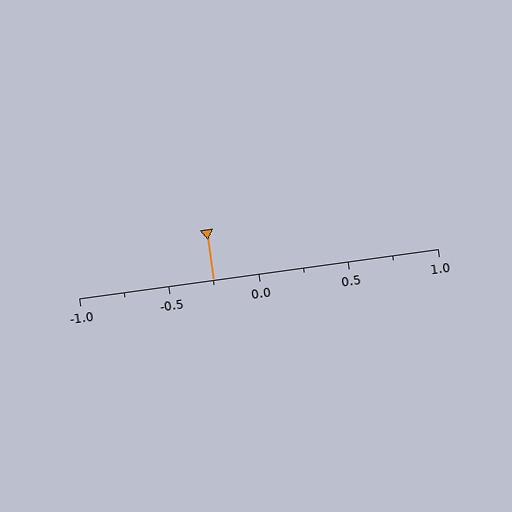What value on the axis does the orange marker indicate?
The marker indicates approximately -0.25.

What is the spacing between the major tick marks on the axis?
The major ticks are spaced 0.5 apart.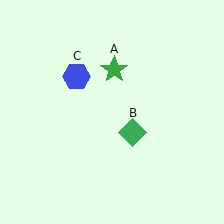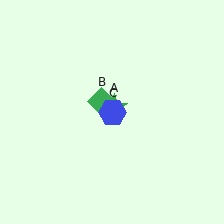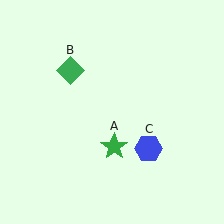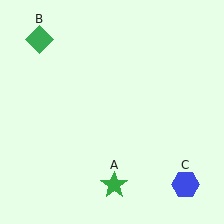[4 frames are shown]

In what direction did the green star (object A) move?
The green star (object A) moved down.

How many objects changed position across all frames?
3 objects changed position: green star (object A), green diamond (object B), blue hexagon (object C).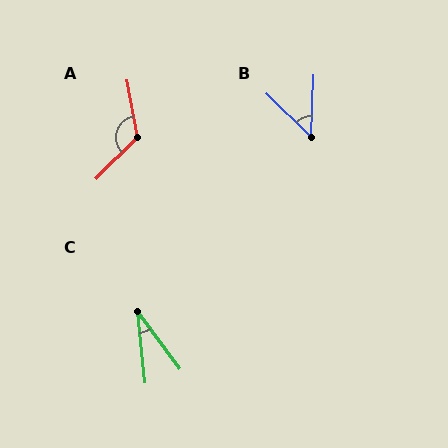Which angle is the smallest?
C, at approximately 30 degrees.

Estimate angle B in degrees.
Approximately 48 degrees.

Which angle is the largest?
A, at approximately 124 degrees.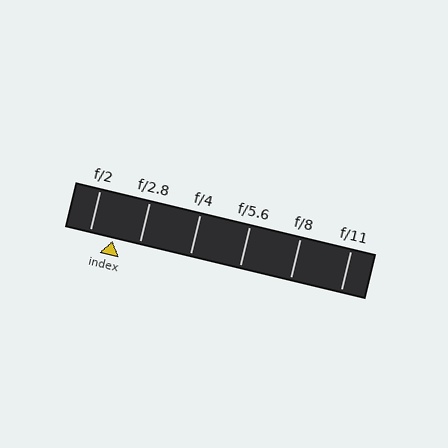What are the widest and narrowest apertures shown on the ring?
The widest aperture shown is f/2 and the narrowest is f/11.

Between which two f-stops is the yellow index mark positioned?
The index mark is between f/2 and f/2.8.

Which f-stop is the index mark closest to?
The index mark is closest to f/2.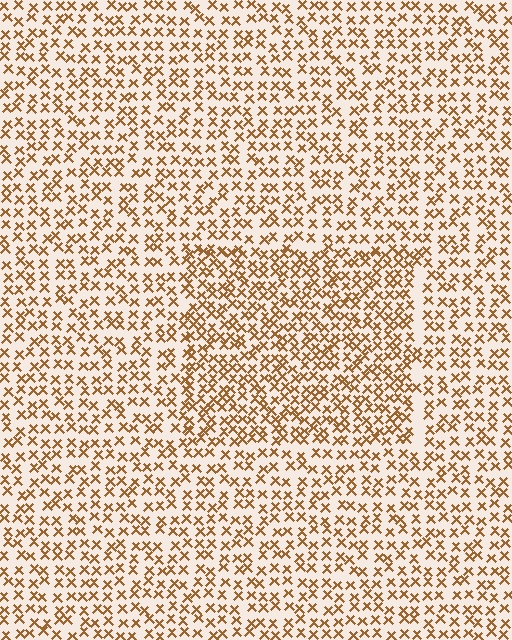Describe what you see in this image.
The image contains small brown elements arranged at two different densities. A rectangle-shaped region is visible where the elements are more densely packed than the surrounding area.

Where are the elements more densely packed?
The elements are more densely packed inside the rectangle boundary.